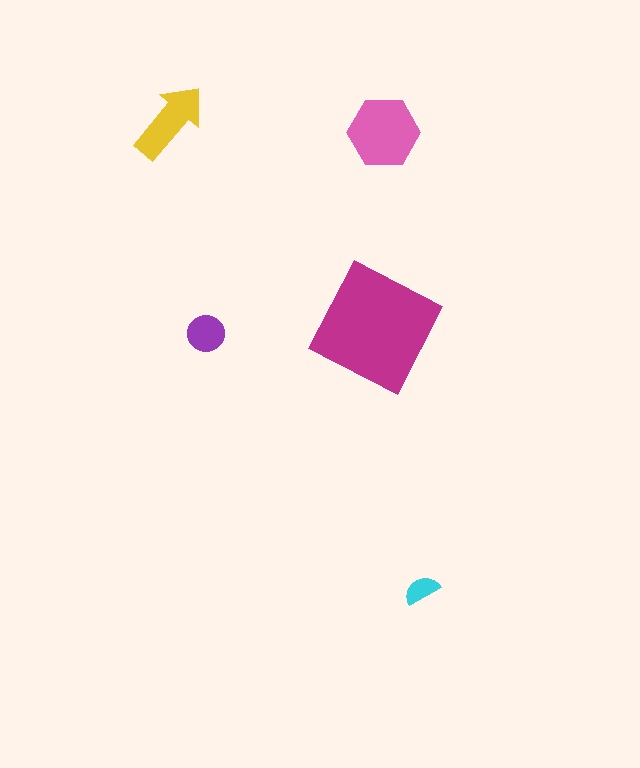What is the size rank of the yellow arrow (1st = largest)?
3rd.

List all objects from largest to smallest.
The magenta square, the pink hexagon, the yellow arrow, the purple circle, the cyan semicircle.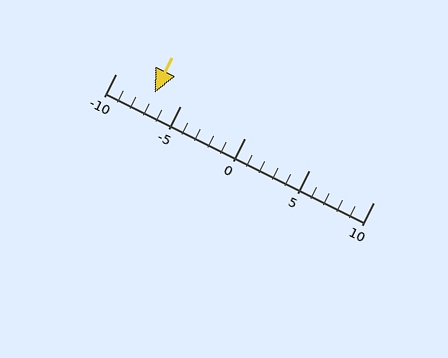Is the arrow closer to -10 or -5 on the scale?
The arrow is closer to -5.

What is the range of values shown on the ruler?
The ruler shows values from -10 to 10.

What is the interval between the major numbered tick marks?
The major tick marks are spaced 5 units apart.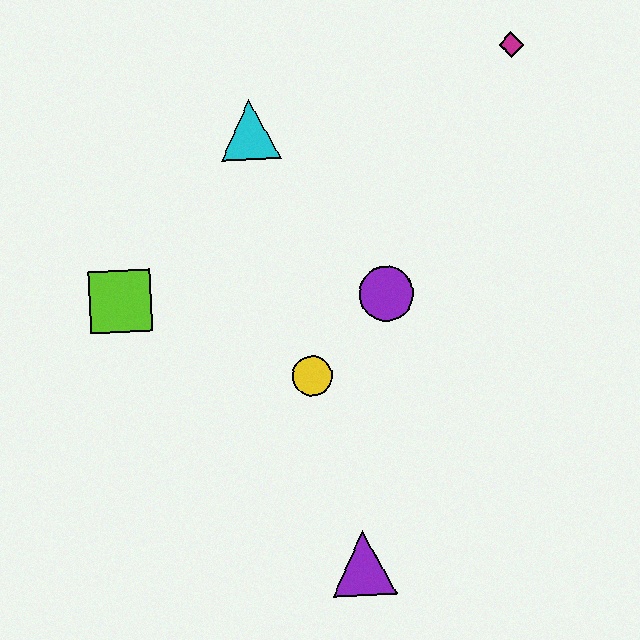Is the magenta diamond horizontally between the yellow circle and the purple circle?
No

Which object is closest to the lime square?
The yellow circle is closest to the lime square.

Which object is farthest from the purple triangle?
The magenta diamond is farthest from the purple triangle.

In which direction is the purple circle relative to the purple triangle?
The purple circle is above the purple triangle.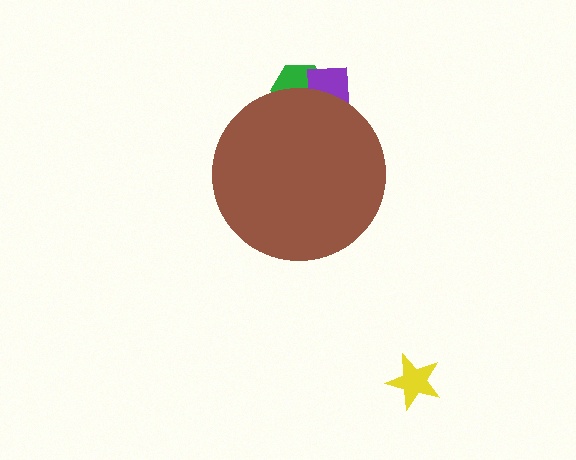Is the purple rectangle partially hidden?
Yes, the purple rectangle is partially hidden behind the brown circle.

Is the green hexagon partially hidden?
Yes, the green hexagon is partially hidden behind the brown circle.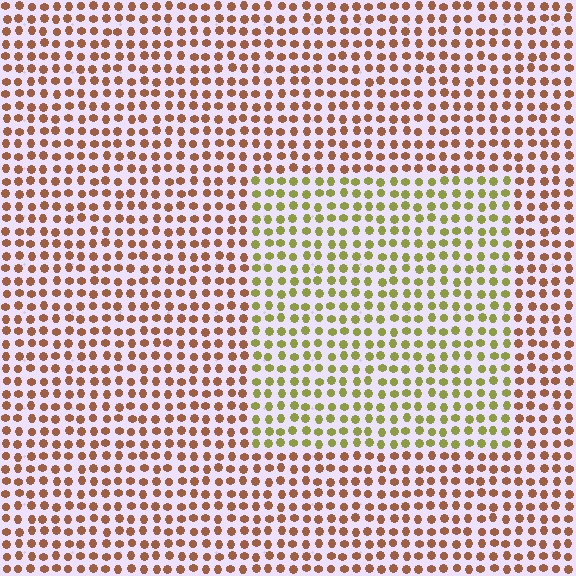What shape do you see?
I see a rectangle.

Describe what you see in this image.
The image is filled with small brown elements in a uniform arrangement. A rectangle-shaped region is visible where the elements are tinted to a slightly different hue, forming a subtle color boundary.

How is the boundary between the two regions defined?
The boundary is defined purely by a slight shift in hue (about 51 degrees). Spacing, size, and orientation are identical on both sides.